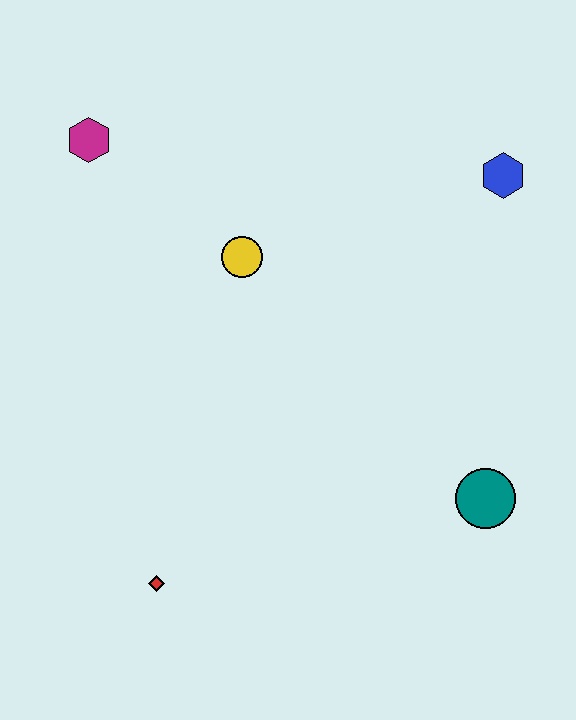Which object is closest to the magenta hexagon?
The yellow circle is closest to the magenta hexagon.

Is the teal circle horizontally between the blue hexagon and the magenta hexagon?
Yes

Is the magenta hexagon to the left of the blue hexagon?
Yes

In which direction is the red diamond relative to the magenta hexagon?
The red diamond is below the magenta hexagon.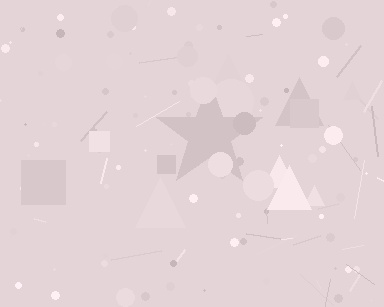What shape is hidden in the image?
A star is hidden in the image.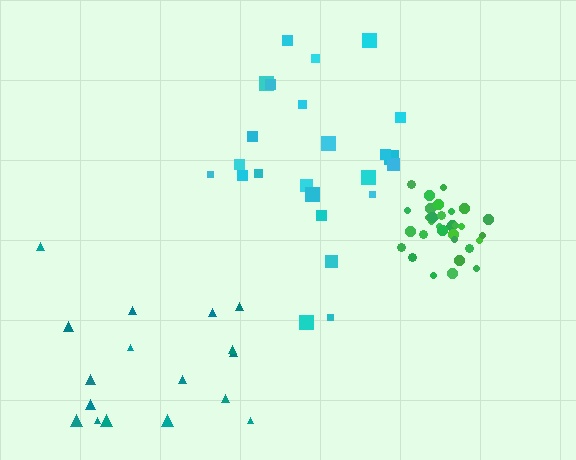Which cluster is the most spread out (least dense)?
Teal.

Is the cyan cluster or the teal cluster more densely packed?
Cyan.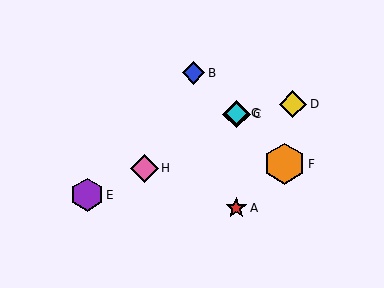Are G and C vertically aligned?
Yes, both are at x≈236.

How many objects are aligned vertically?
3 objects (A, C, G) are aligned vertically.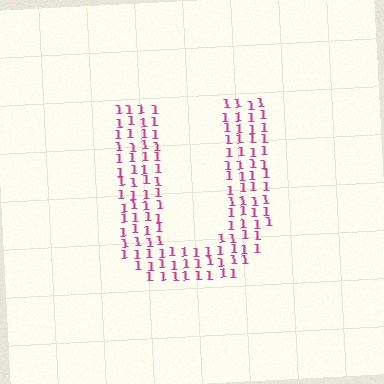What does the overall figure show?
The overall figure shows the letter U.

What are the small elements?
The small elements are digit 1's.